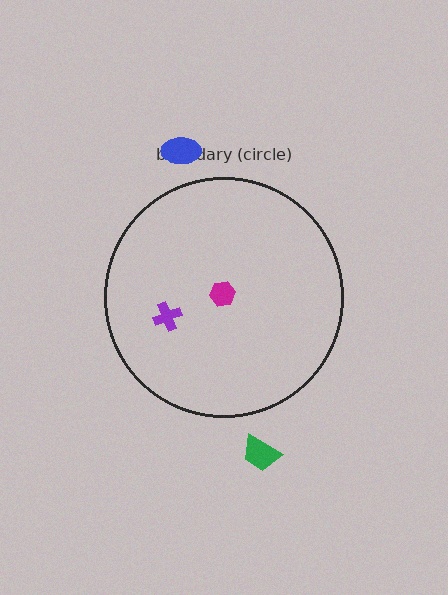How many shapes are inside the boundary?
2 inside, 2 outside.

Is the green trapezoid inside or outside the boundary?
Outside.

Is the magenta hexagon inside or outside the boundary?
Inside.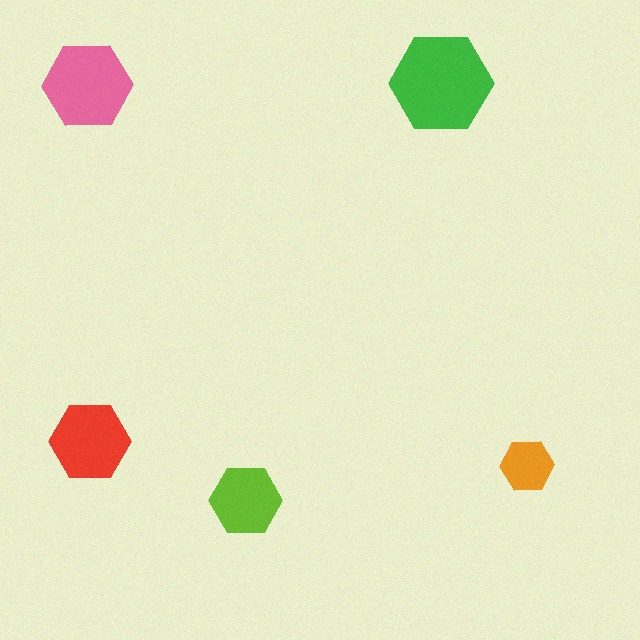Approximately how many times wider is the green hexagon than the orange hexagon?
About 2 times wider.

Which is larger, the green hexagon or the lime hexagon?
The green one.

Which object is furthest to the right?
The orange hexagon is rightmost.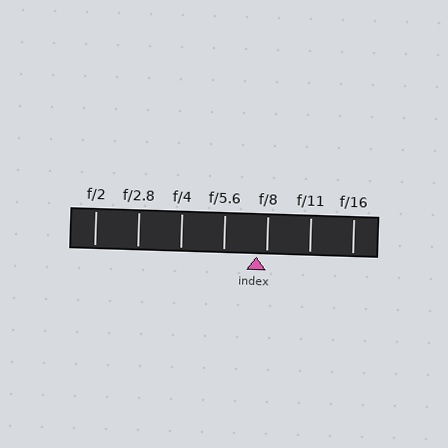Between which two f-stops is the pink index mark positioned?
The index mark is between f/5.6 and f/8.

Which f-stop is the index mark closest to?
The index mark is closest to f/8.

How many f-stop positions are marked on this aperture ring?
There are 7 f-stop positions marked.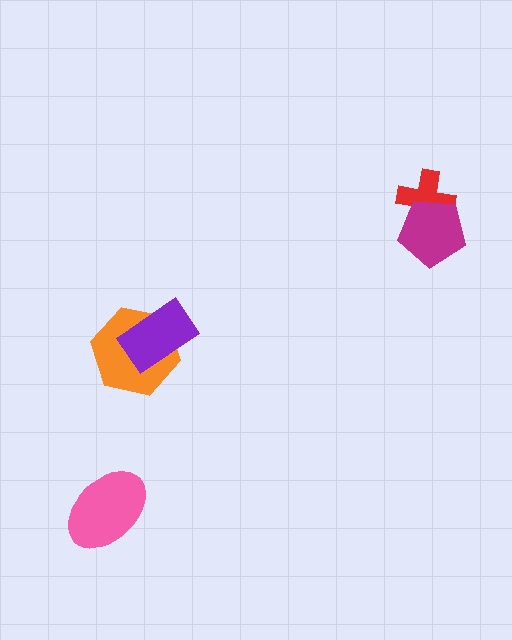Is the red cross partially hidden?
Yes, it is partially covered by another shape.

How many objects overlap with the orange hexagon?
1 object overlaps with the orange hexagon.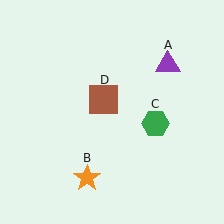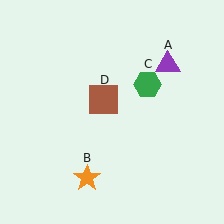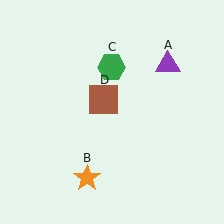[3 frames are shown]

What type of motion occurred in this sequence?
The green hexagon (object C) rotated counterclockwise around the center of the scene.